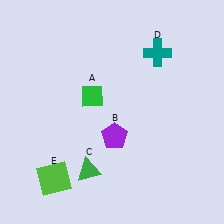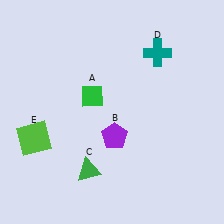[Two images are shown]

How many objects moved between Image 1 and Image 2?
1 object moved between the two images.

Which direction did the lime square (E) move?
The lime square (E) moved up.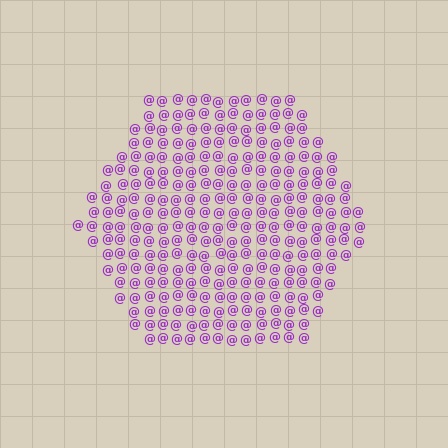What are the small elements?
The small elements are at signs.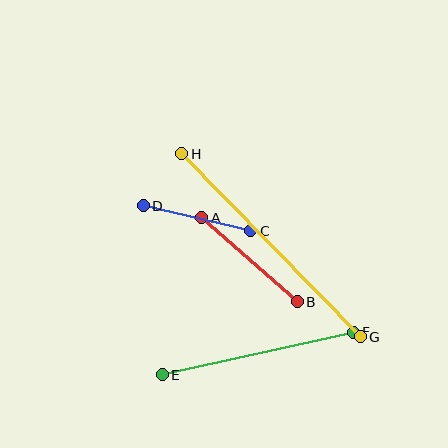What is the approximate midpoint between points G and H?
The midpoint is at approximately (271, 245) pixels.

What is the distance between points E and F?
The distance is approximately 196 pixels.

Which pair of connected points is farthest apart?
Points G and H are farthest apart.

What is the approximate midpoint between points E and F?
The midpoint is at approximately (258, 353) pixels.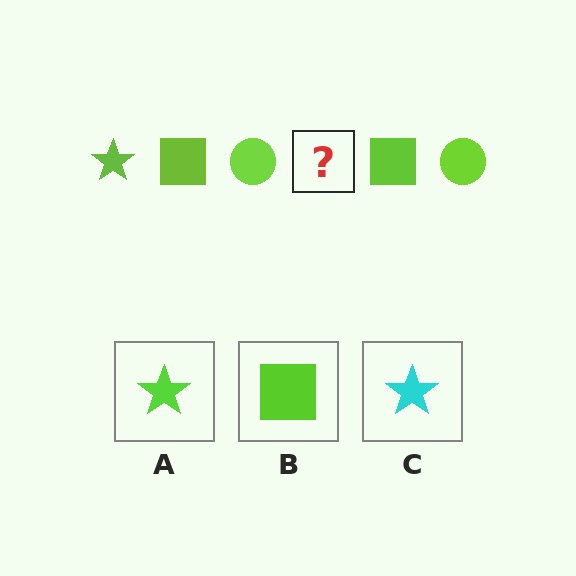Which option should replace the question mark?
Option A.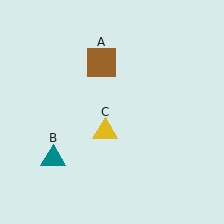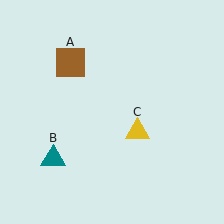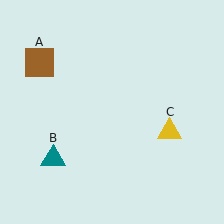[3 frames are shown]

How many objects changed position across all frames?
2 objects changed position: brown square (object A), yellow triangle (object C).